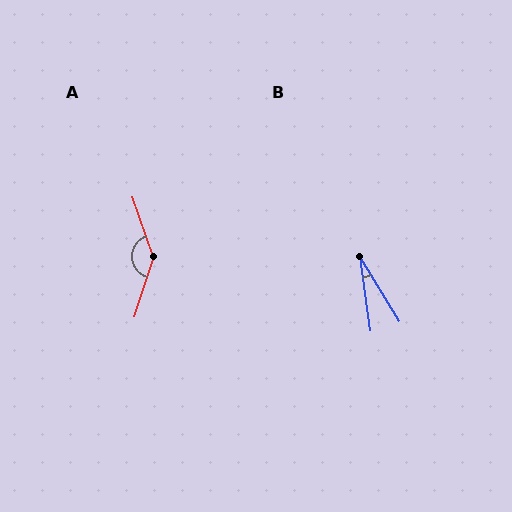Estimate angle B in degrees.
Approximately 24 degrees.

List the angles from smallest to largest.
B (24°), A (143°).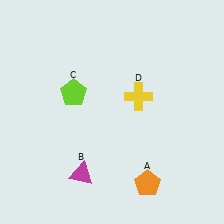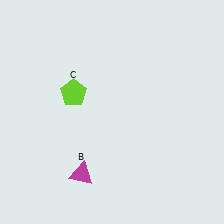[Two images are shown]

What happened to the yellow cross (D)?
The yellow cross (D) was removed in Image 2. It was in the top-right area of Image 1.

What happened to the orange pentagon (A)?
The orange pentagon (A) was removed in Image 2. It was in the bottom-right area of Image 1.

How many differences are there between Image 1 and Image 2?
There are 2 differences between the two images.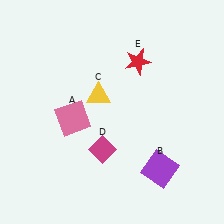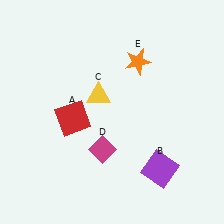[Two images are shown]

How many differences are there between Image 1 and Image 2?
There are 2 differences between the two images.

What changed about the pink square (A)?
In Image 1, A is pink. In Image 2, it changed to red.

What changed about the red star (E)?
In Image 1, E is red. In Image 2, it changed to orange.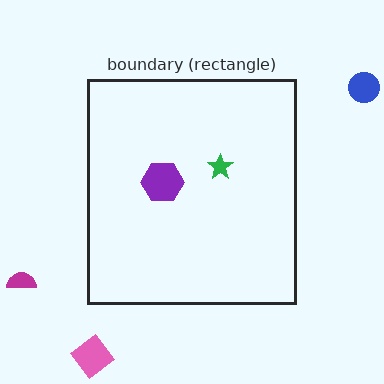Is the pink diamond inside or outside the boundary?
Outside.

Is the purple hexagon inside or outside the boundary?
Inside.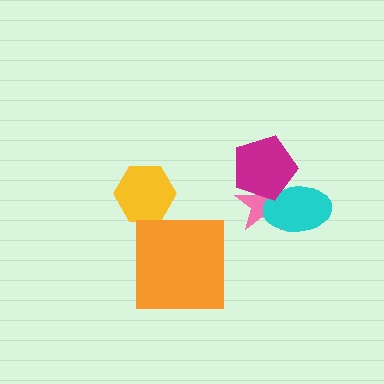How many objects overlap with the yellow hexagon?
0 objects overlap with the yellow hexagon.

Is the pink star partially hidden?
Yes, it is partially covered by another shape.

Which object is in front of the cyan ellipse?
The magenta pentagon is in front of the cyan ellipse.